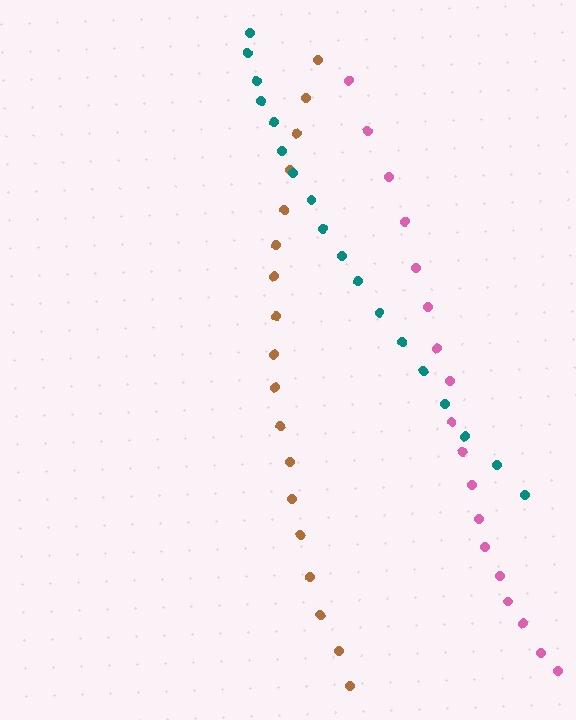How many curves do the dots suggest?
There are 3 distinct paths.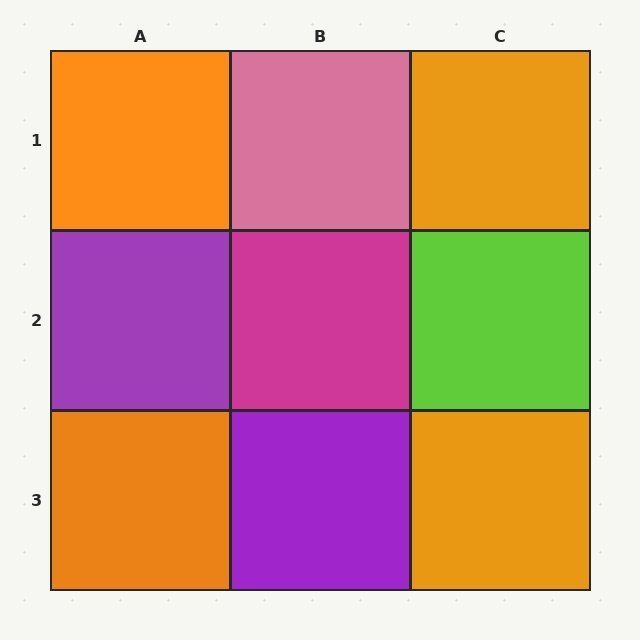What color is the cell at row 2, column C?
Lime.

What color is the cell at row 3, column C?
Orange.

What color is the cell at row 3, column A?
Orange.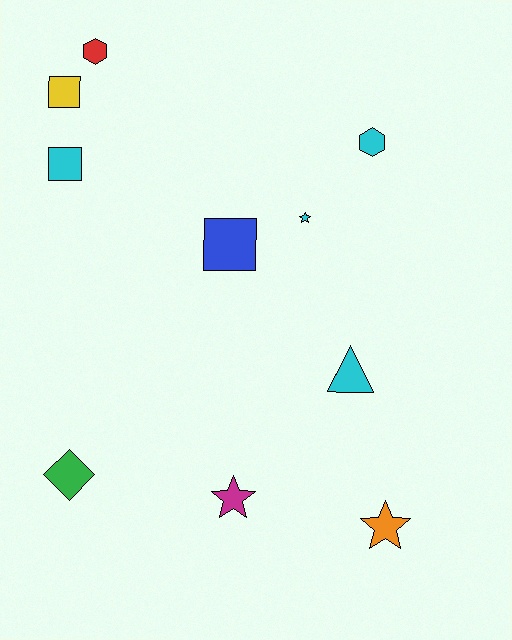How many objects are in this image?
There are 10 objects.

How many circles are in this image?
There are no circles.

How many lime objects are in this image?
There are no lime objects.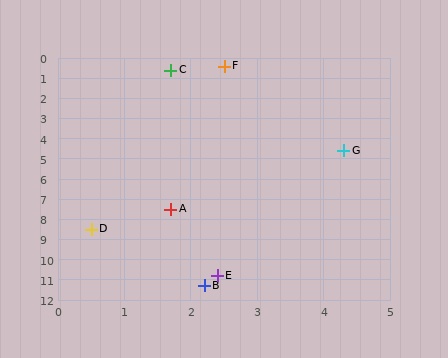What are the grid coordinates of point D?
Point D is at approximately (0.5, 8.5).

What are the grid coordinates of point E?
Point E is at approximately (2.4, 10.8).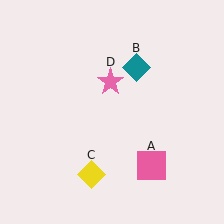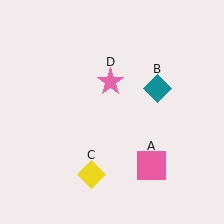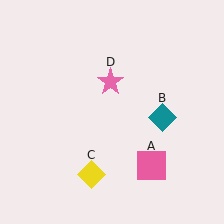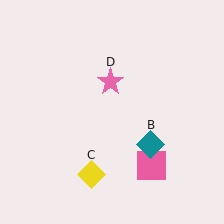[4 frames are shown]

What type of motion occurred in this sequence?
The teal diamond (object B) rotated clockwise around the center of the scene.